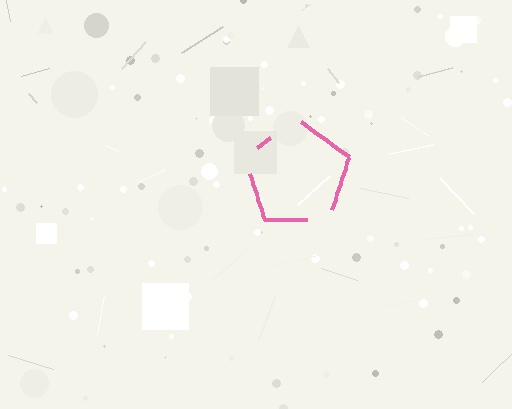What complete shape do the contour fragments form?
The contour fragments form a pentagon.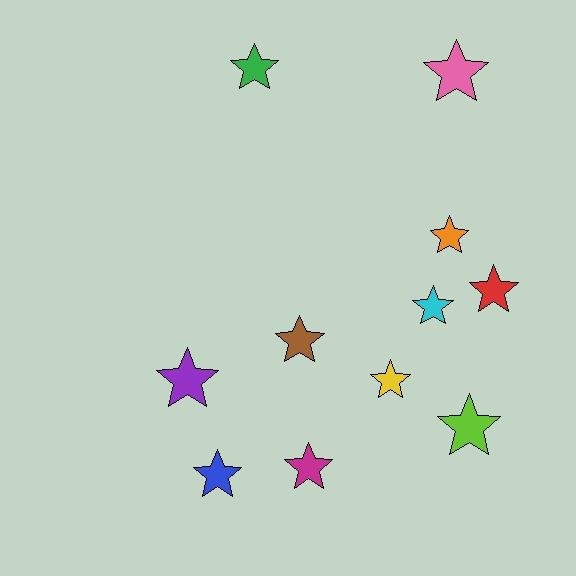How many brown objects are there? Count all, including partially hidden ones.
There is 1 brown object.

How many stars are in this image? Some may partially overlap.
There are 11 stars.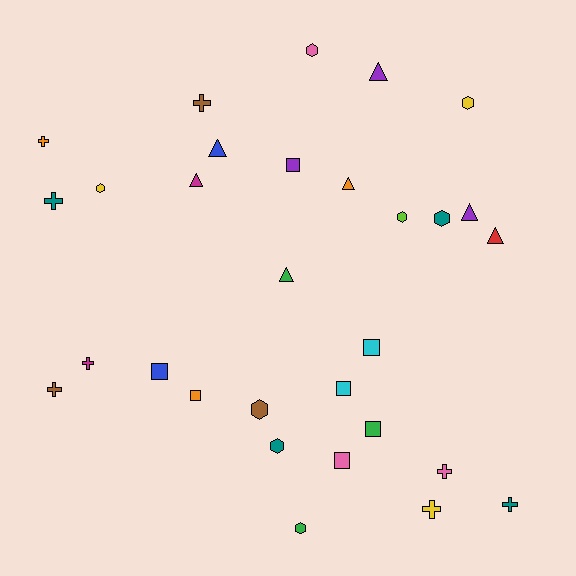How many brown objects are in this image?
There are 3 brown objects.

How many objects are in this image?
There are 30 objects.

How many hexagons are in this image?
There are 8 hexagons.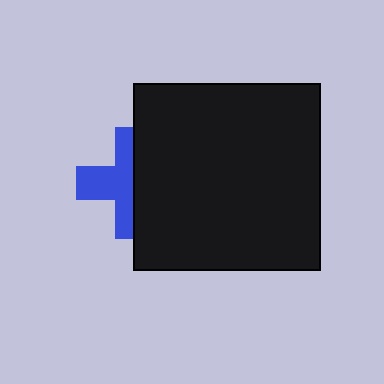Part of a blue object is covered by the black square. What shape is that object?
It is a cross.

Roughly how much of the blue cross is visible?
About half of it is visible (roughly 52%).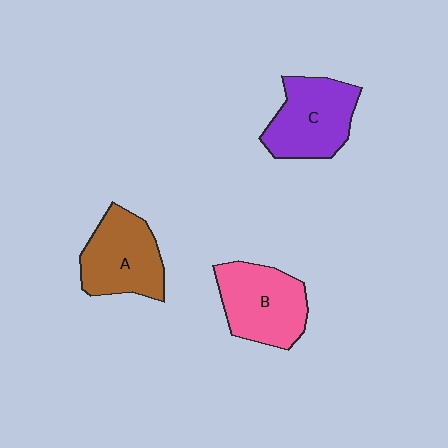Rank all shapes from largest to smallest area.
From largest to smallest: B (pink), C (purple), A (brown).